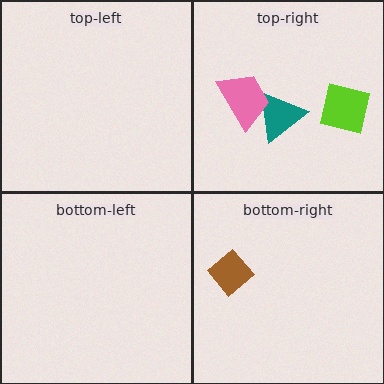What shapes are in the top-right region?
The lime square, the teal triangle, the pink trapezoid.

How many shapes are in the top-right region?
3.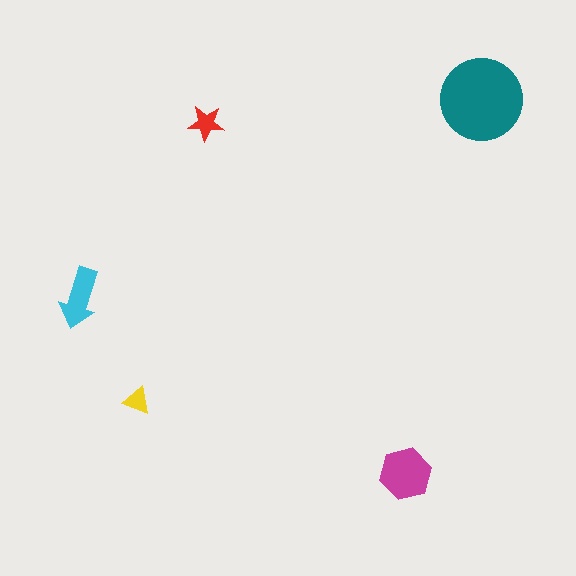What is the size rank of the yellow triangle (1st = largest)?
5th.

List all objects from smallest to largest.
The yellow triangle, the red star, the cyan arrow, the magenta hexagon, the teal circle.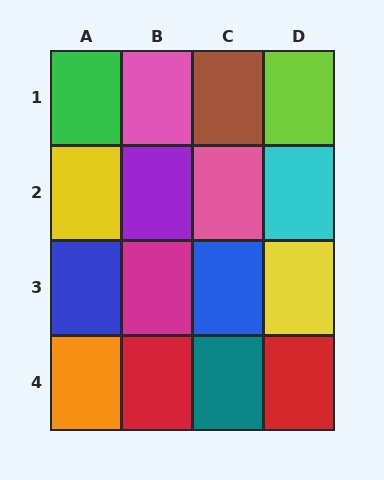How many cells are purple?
1 cell is purple.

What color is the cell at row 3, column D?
Yellow.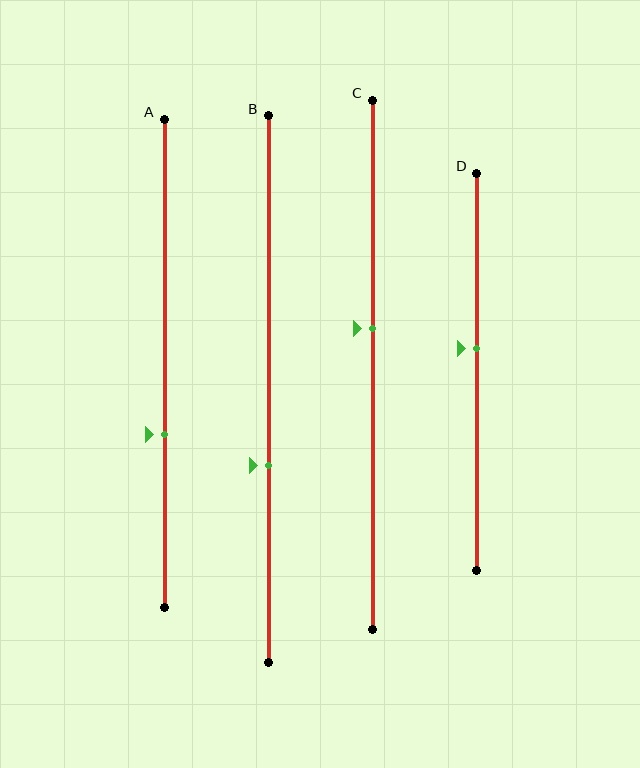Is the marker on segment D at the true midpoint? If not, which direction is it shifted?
No, the marker on segment D is shifted upward by about 6% of the segment length.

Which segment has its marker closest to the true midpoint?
Segment D has its marker closest to the true midpoint.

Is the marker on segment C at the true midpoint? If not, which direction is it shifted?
No, the marker on segment C is shifted upward by about 7% of the segment length.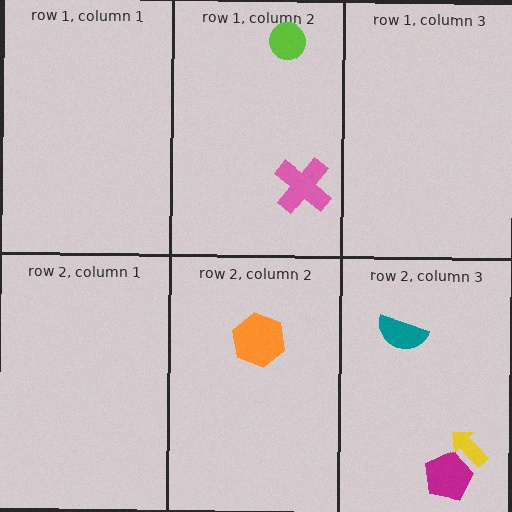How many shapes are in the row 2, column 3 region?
3.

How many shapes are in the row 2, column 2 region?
1.